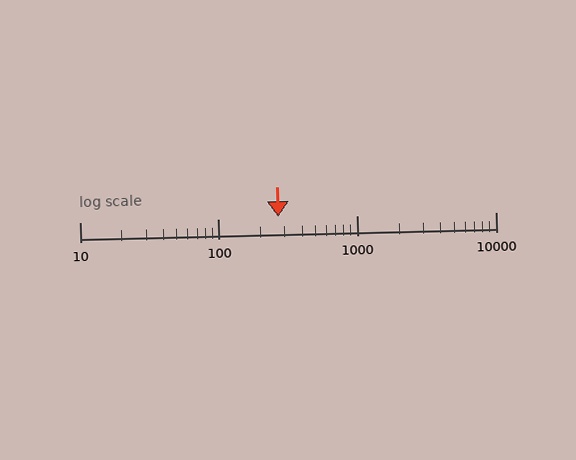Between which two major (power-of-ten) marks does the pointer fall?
The pointer is between 100 and 1000.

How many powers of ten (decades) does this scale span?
The scale spans 3 decades, from 10 to 10000.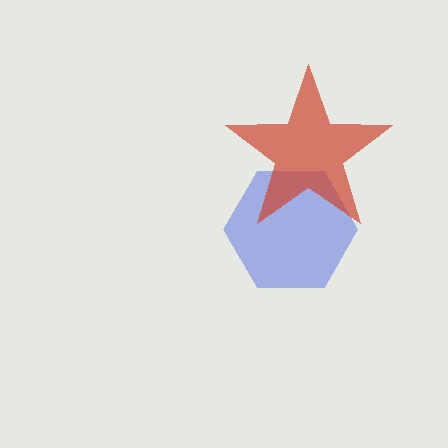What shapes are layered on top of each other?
The layered shapes are: a blue hexagon, a red star.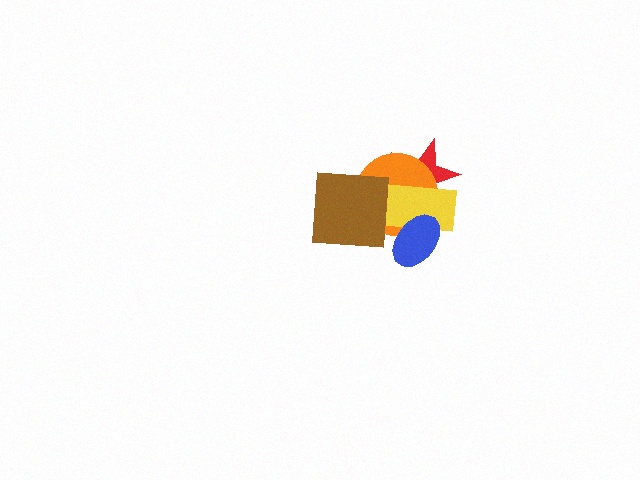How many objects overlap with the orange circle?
4 objects overlap with the orange circle.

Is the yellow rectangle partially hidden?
Yes, it is partially covered by another shape.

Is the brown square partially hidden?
No, no other shape covers it.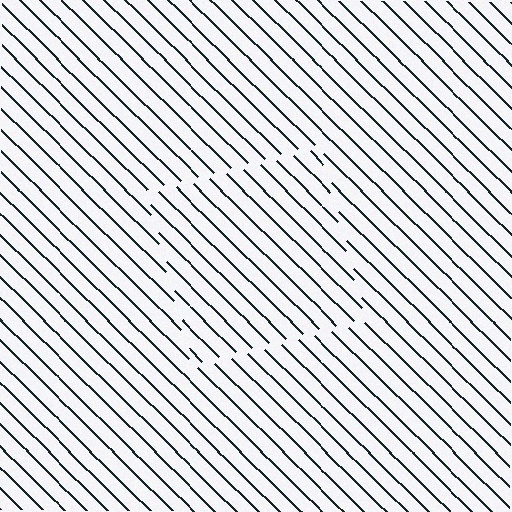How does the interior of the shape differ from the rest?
The interior of the shape contains the same grating, shifted by half a period — the contour is defined by the phase discontinuity where line-ends from the inner and outer gratings abut.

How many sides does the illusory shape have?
4 sides — the line-ends trace a square.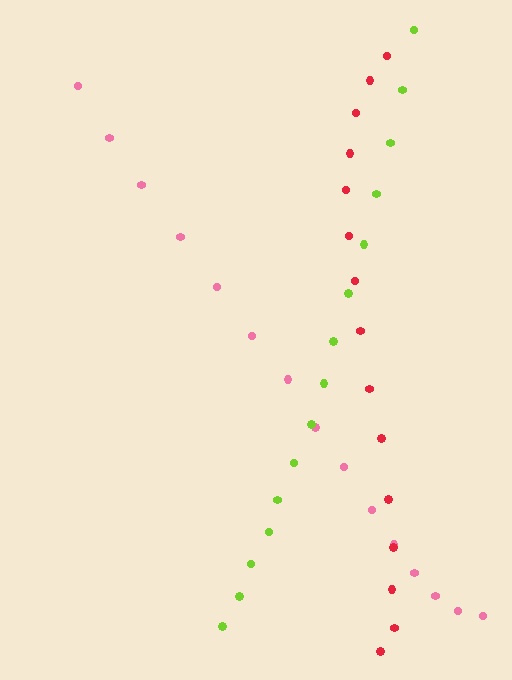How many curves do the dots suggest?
There are 3 distinct paths.